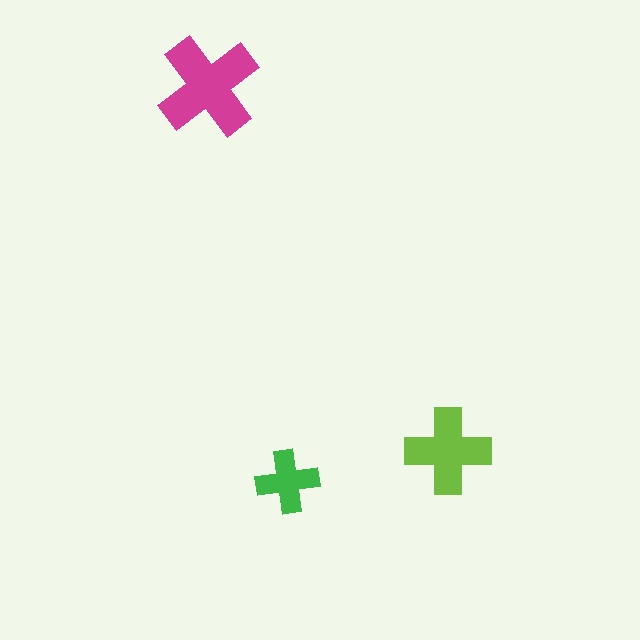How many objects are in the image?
There are 3 objects in the image.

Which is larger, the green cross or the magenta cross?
The magenta one.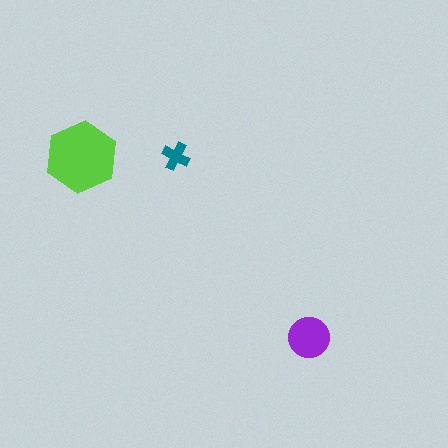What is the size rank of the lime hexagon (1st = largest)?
1st.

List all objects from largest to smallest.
The lime hexagon, the purple circle, the teal cross.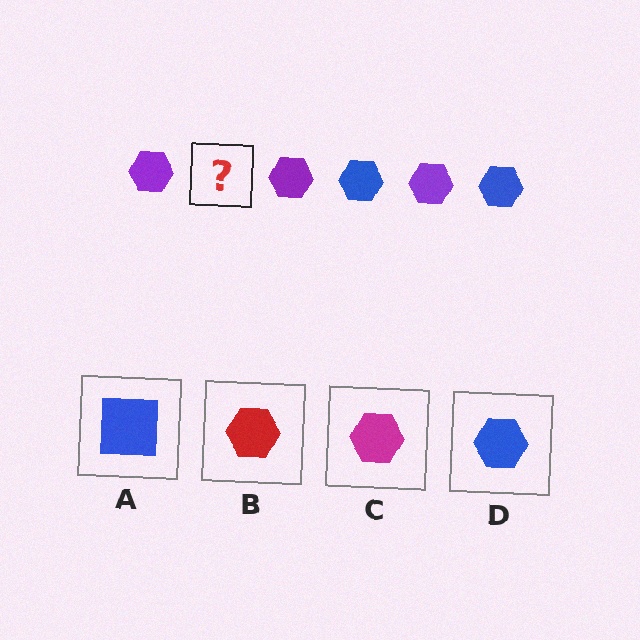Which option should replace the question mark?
Option D.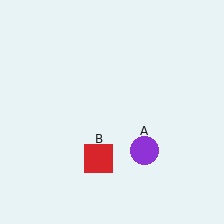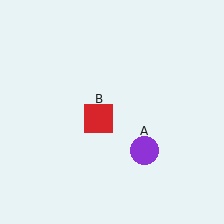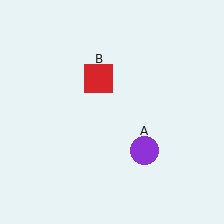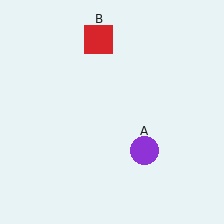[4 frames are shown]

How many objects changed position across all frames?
1 object changed position: red square (object B).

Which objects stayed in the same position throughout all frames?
Purple circle (object A) remained stationary.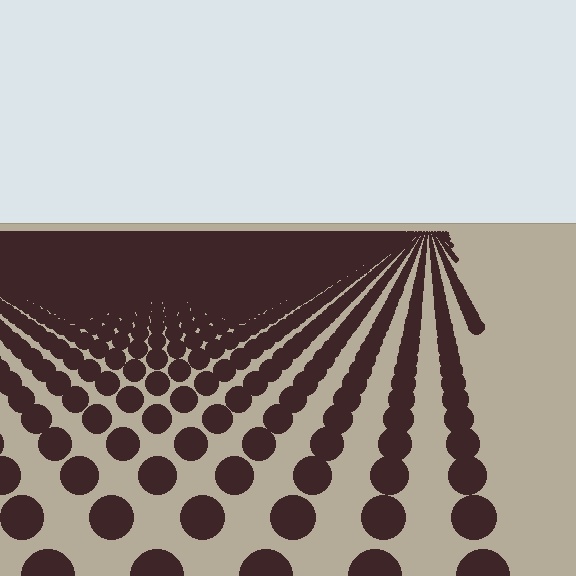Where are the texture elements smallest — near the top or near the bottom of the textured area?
Near the top.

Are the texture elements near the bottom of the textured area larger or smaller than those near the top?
Larger. Near the bottom, elements are closer to the viewer and appear at a bigger on-screen size.